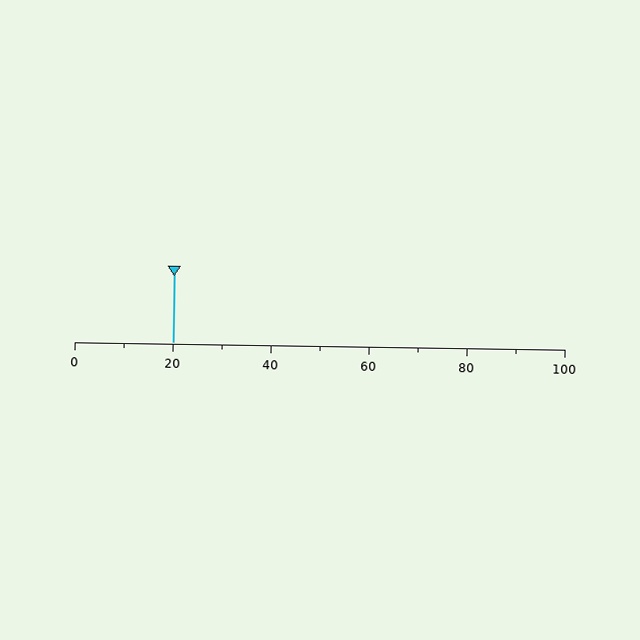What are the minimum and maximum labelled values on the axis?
The axis runs from 0 to 100.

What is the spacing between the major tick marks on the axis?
The major ticks are spaced 20 apart.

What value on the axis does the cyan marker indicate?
The marker indicates approximately 20.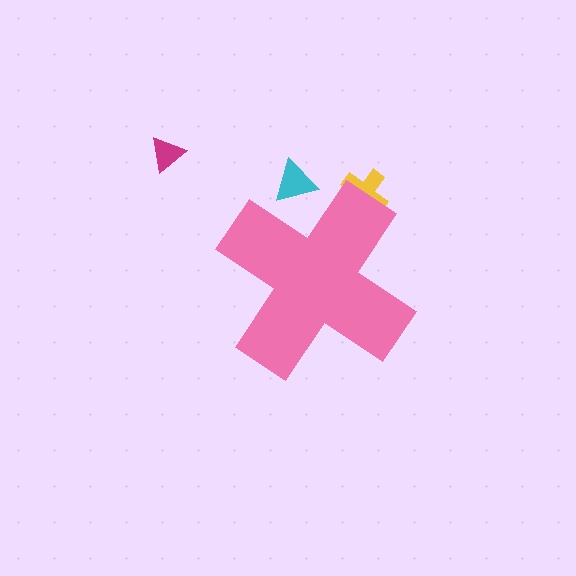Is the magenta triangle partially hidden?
No, the magenta triangle is fully visible.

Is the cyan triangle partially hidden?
Yes, the cyan triangle is partially hidden behind the pink cross.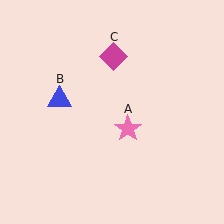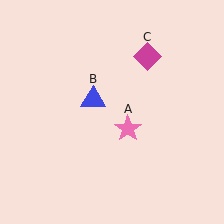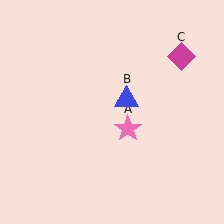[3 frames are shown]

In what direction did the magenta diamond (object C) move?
The magenta diamond (object C) moved right.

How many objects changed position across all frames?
2 objects changed position: blue triangle (object B), magenta diamond (object C).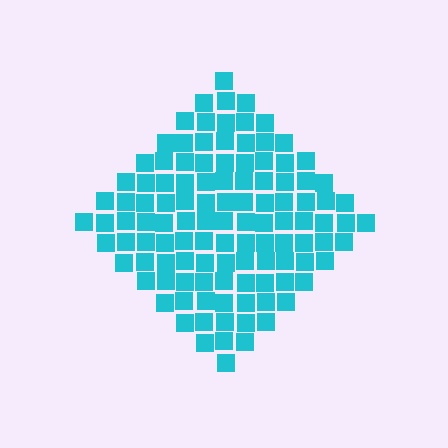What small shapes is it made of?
It is made of small squares.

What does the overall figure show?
The overall figure shows a diamond.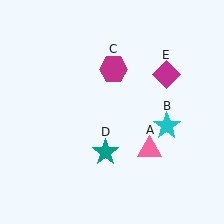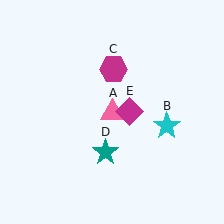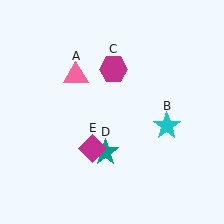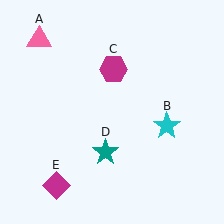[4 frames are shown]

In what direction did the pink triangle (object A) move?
The pink triangle (object A) moved up and to the left.